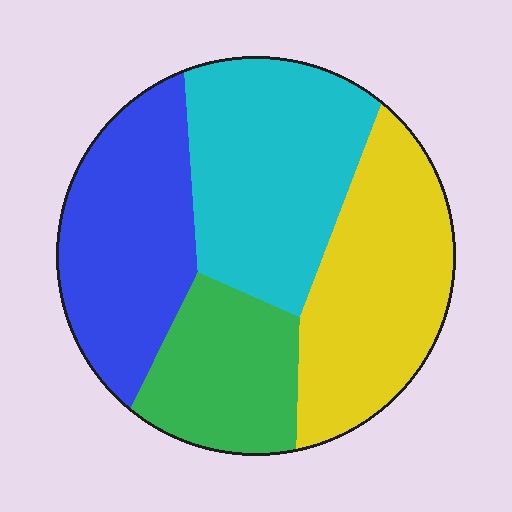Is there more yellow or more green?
Yellow.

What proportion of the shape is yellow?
Yellow covers around 30% of the shape.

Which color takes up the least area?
Green, at roughly 20%.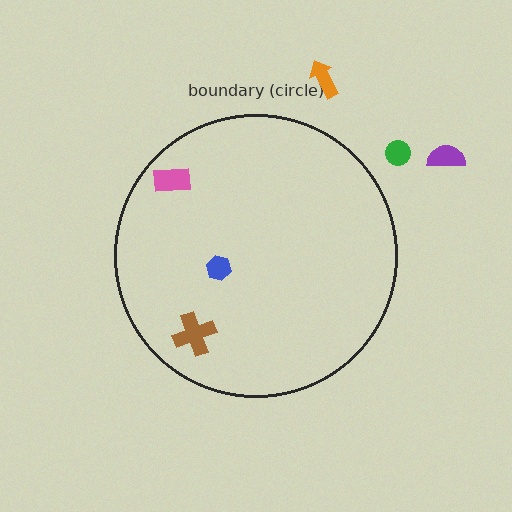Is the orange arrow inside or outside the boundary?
Outside.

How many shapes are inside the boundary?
3 inside, 3 outside.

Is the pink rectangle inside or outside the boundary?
Inside.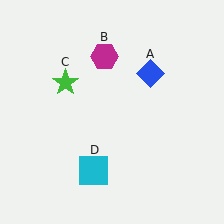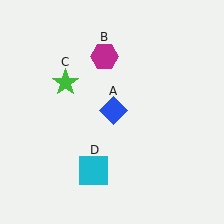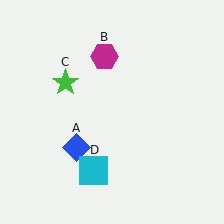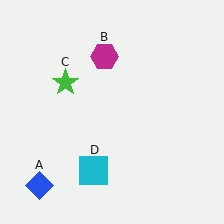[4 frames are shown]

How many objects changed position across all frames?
1 object changed position: blue diamond (object A).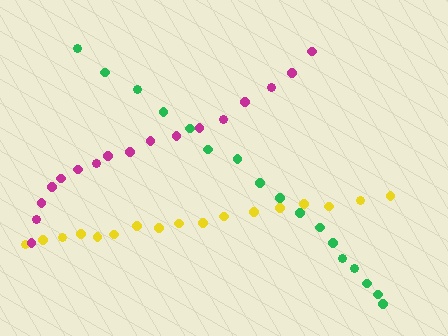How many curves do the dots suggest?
There are 3 distinct paths.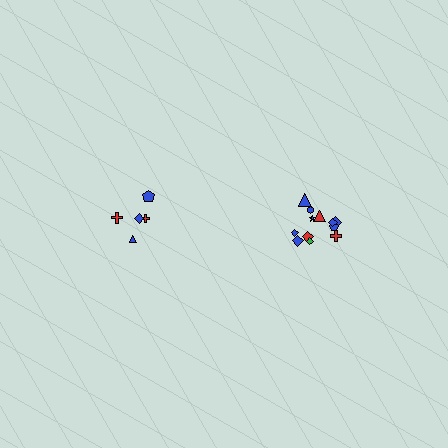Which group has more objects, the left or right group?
The right group.